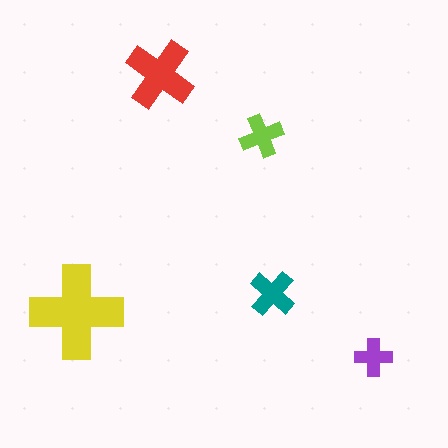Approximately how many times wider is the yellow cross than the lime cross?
About 2 times wider.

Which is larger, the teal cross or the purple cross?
The teal one.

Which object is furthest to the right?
The purple cross is rightmost.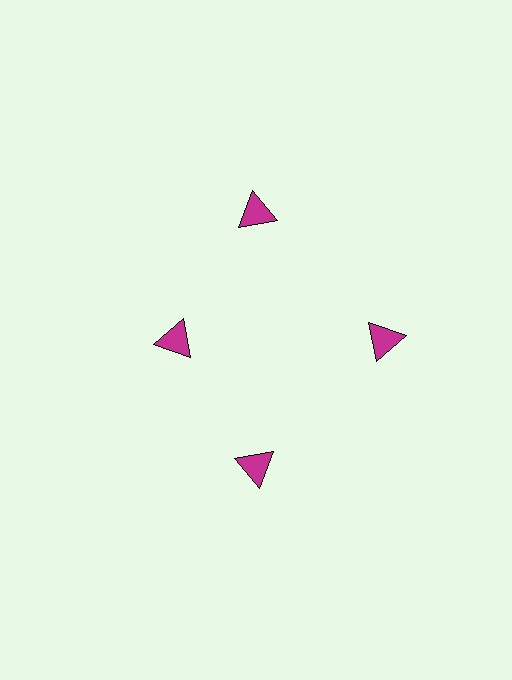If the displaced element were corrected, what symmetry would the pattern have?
It would have 4-fold rotational symmetry — the pattern would map onto itself every 90 degrees.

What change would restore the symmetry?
The symmetry would be restored by moving it outward, back onto the ring so that all 4 triangles sit at equal angles and equal distance from the center.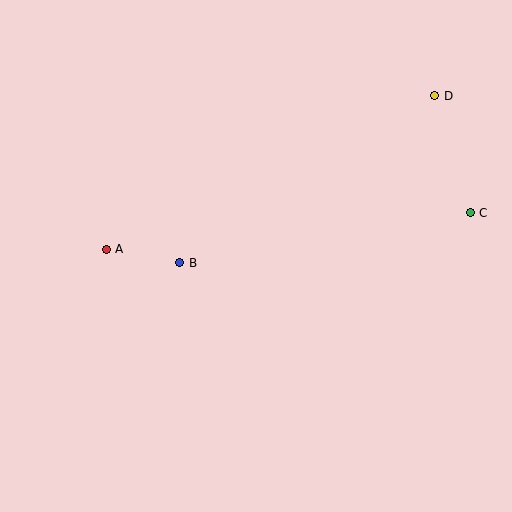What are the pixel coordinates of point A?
Point A is at (106, 249).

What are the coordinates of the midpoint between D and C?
The midpoint between D and C is at (452, 154).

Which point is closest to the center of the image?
Point B at (180, 263) is closest to the center.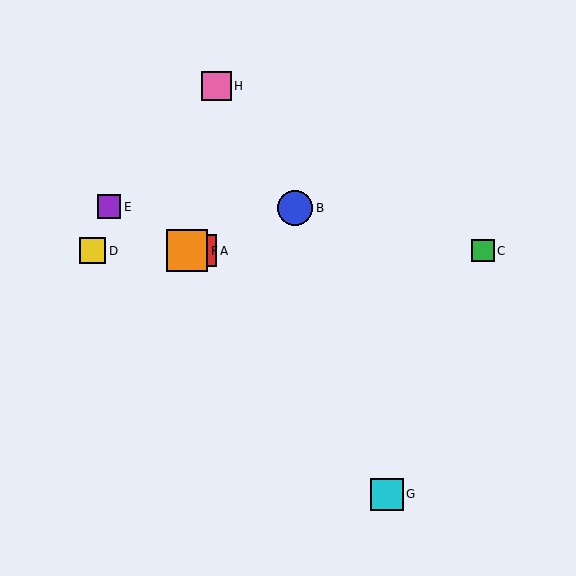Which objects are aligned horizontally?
Objects A, C, D, F are aligned horizontally.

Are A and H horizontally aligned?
No, A is at y≈251 and H is at y≈86.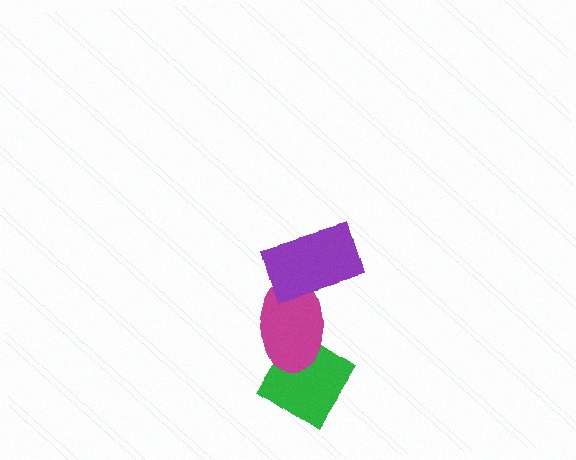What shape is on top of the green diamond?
The magenta ellipse is on top of the green diamond.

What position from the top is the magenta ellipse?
The magenta ellipse is 2nd from the top.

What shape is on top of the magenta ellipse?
The purple rectangle is on top of the magenta ellipse.